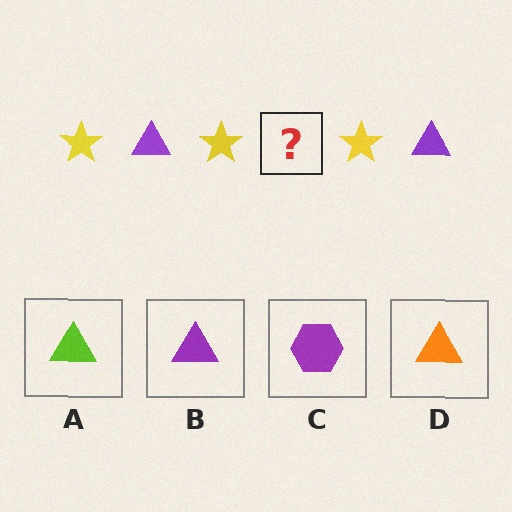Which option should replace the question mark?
Option B.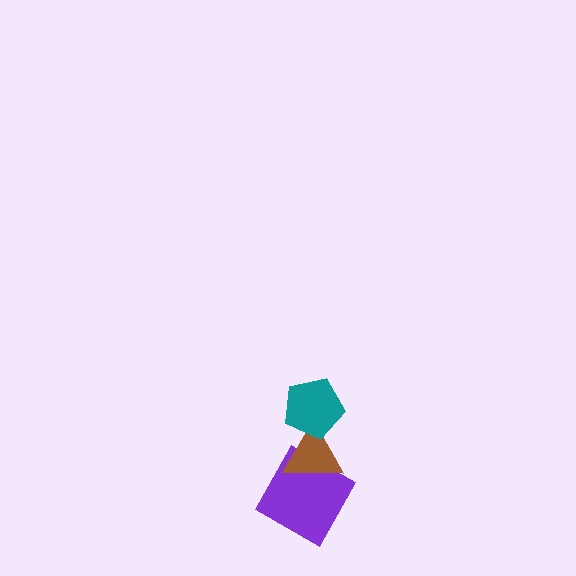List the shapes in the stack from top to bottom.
From top to bottom: the teal pentagon, the brown triangle, the purple square.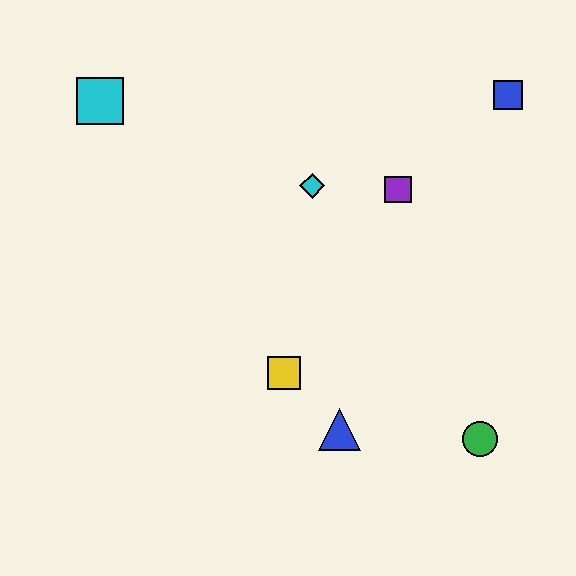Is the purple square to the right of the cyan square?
Yes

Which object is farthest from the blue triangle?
The cyan square is farthest from the blue triangle.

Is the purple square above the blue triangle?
Yes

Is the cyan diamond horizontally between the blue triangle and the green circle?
No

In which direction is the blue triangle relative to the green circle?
The blue triangle is to the left of the green circle.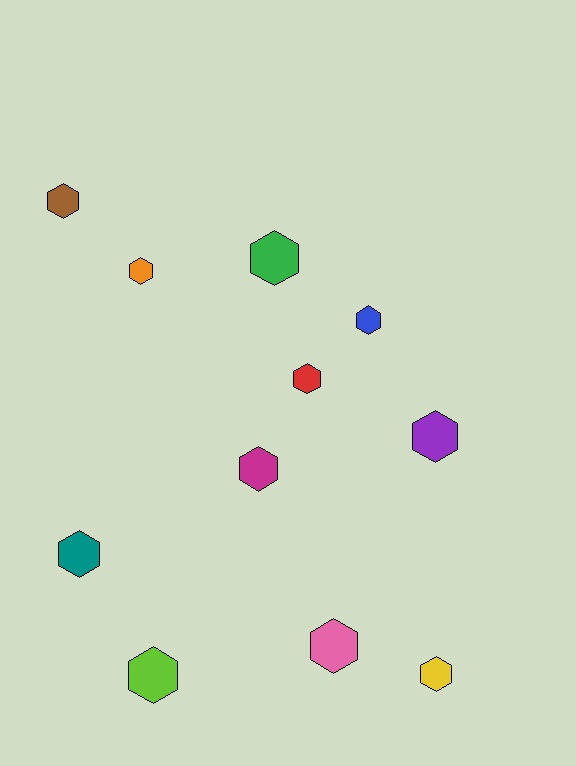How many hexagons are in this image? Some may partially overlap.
There are 11 hexagons.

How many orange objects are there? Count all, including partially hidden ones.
There is 1 orange object.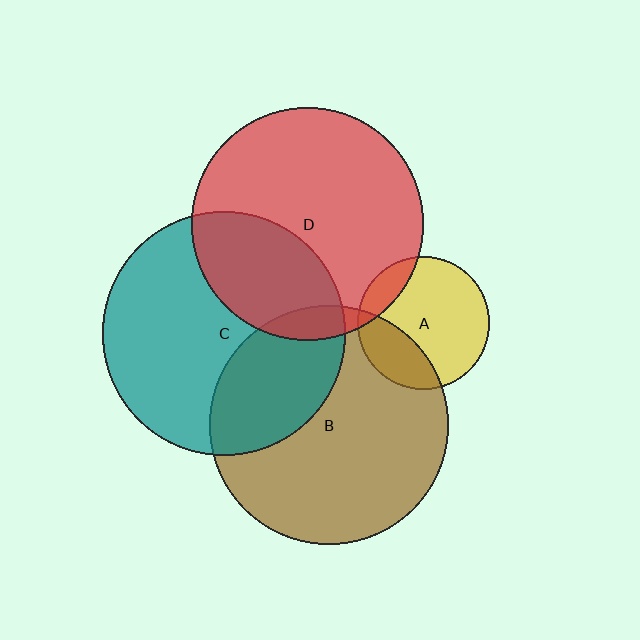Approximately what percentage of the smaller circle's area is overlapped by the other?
Approximately 30%.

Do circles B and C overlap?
Yes.